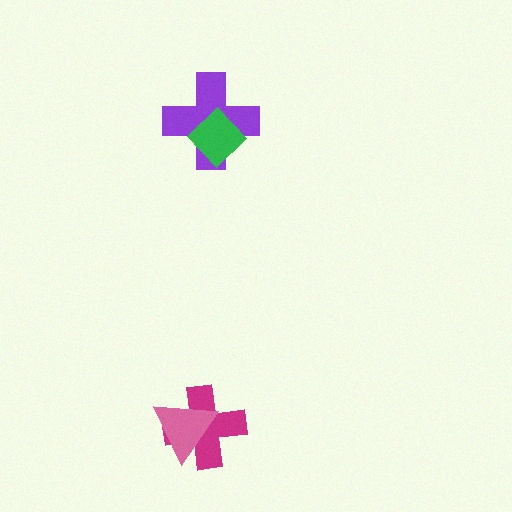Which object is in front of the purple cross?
The green diamond is in front of the purple cross.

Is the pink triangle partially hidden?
No, no other shape covers it.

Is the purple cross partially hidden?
Yes, it is partially covered by another shape.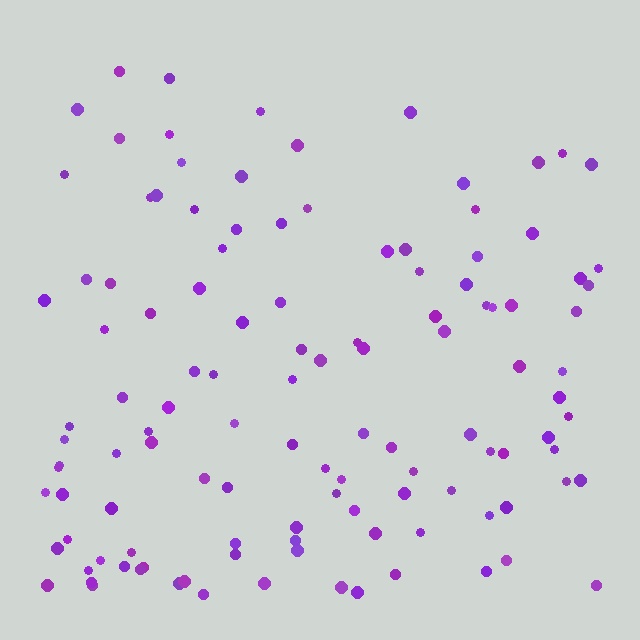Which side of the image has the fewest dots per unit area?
The top.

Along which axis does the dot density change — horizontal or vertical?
Vertical.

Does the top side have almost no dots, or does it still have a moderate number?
Still a moderate number, just noticeably fewer than the bottom.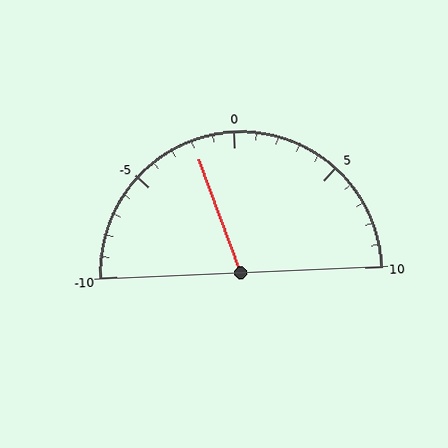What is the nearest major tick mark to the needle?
The nearest major tick mark is 0.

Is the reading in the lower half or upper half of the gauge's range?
The reading is in the lower half of the range (-10 to 10).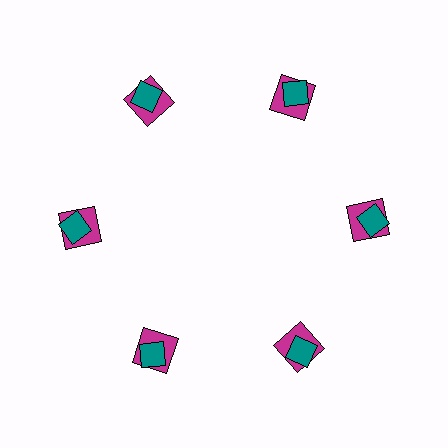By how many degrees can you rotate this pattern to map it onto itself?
The pattern maps onto itself every 60 degrees of rotation.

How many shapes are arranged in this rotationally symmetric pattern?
There are 12 shapes, arranged in 6 groups of 2.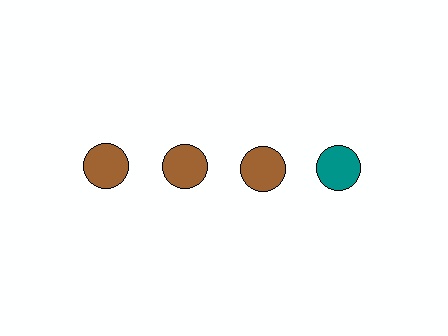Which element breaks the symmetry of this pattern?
The teal circle in the top row, second from right column breaks the symmetry. All other shapes are brown circles.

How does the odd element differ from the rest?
It has a different color: teal instead of brown.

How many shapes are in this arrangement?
There are 4 shapes arranged in a grid pattern.